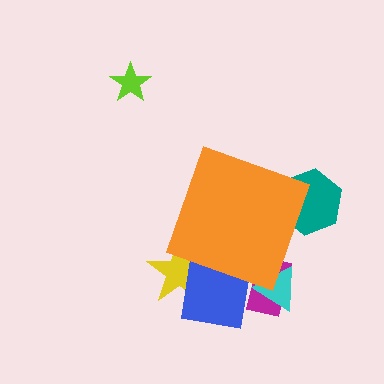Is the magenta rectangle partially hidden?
Yes, the magenta rectangle is partially hidden behind the orange diamond.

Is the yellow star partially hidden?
Yes, the yellow star is partially hidden behind the orange diamond.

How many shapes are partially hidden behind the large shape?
5 shapes are partially hidden.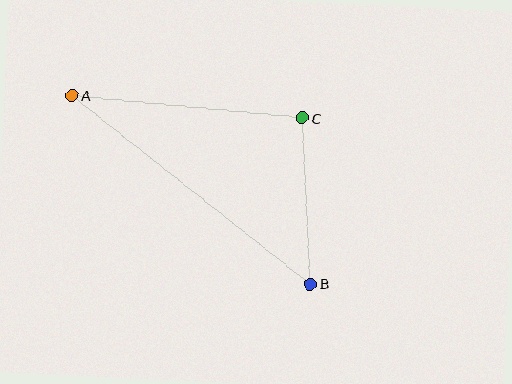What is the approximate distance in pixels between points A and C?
The distance between A and C is approximately 232 pixels.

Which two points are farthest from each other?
Points A and B are farthest from each other.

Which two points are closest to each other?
Points B and C are closest to each other.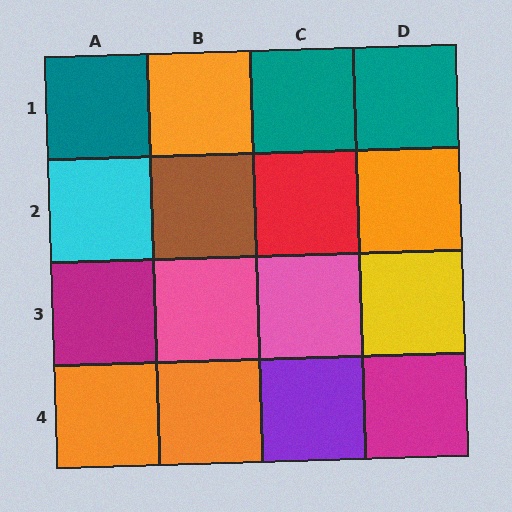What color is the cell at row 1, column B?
Orange.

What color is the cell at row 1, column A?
Teal.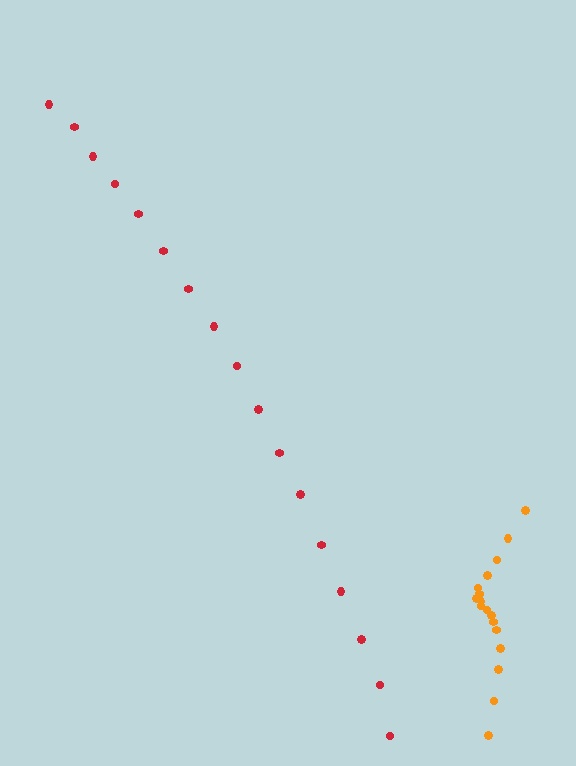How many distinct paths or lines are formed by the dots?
There are 2 distinct paths.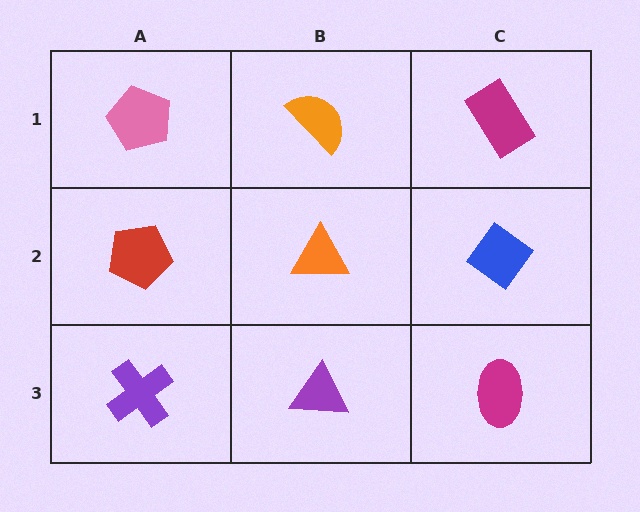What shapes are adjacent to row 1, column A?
A red pentagon (row 2, column A), an orange semicircle (row 1, column B).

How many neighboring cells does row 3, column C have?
2.